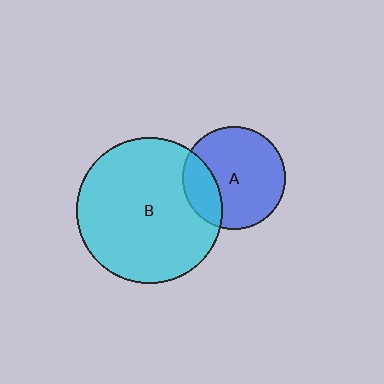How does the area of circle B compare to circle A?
Approximately 2.0 times.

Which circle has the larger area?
Circle B (cyan).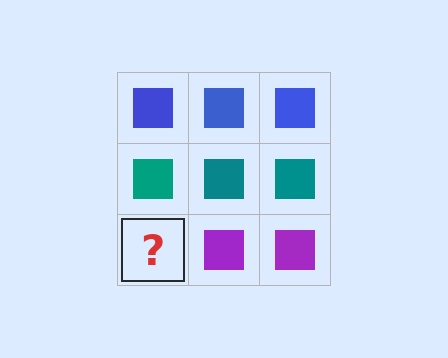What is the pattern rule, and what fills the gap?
The rule is that each row has a consistent color. The gap should be filled with a purple square.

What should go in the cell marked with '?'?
The missing cell should contain a purple square.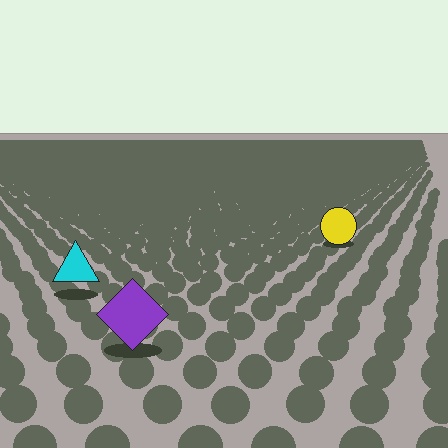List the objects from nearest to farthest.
From nearest to farthest: the purple diamond, the cyan triangle, the yellow circle.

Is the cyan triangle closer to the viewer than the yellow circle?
Yes. The cyan triangle is closer — you can tell from the texture gradient: the ground texture is coarser near it.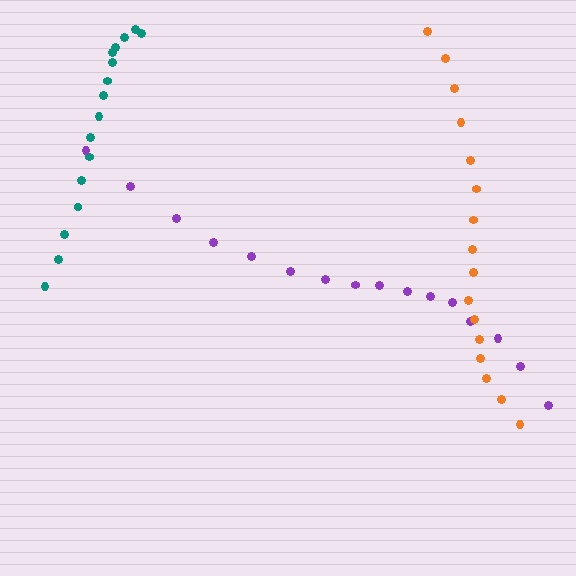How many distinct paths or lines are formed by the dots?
There are 3 distinct paths.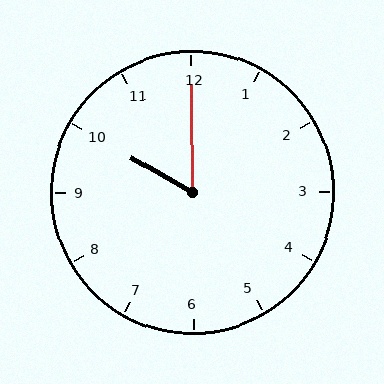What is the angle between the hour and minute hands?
Approximately 60 degrees.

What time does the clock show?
10:00.